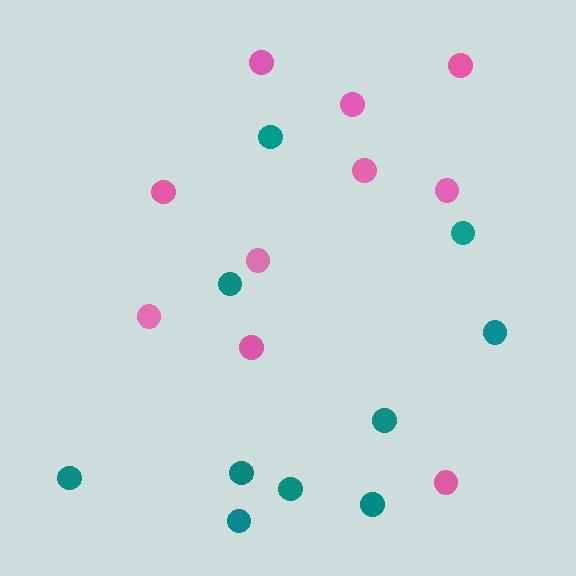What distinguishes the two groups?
There are 2 groups: one group of teal circles (10) and one group of pink circles (10).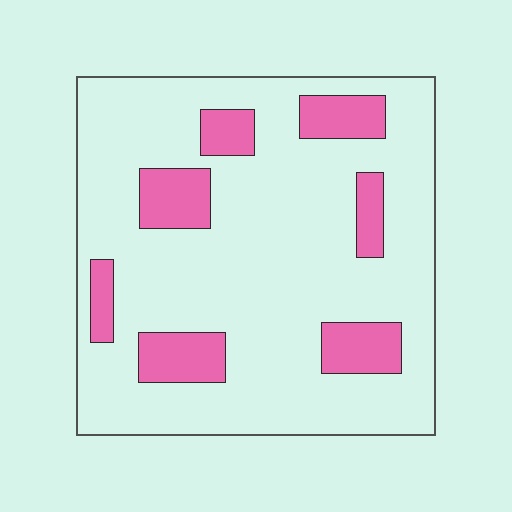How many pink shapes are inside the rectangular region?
7.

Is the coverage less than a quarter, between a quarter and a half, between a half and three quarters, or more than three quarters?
Less than a quarter.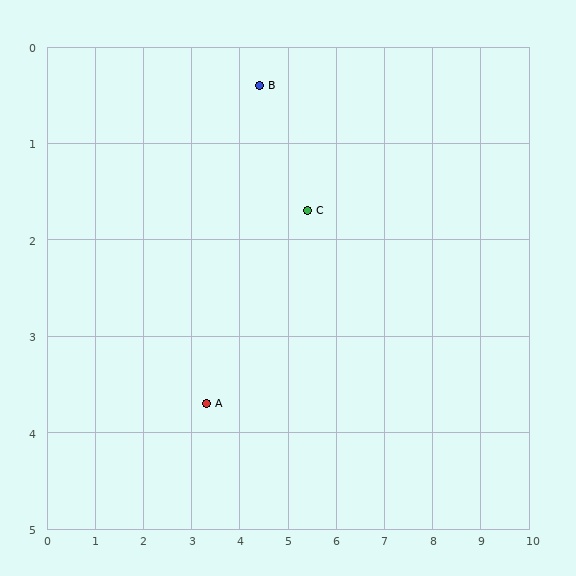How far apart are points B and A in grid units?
Points B and A are about 3.5 grid units apart.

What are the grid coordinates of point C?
Point C is at approximately (5.4, 1.7).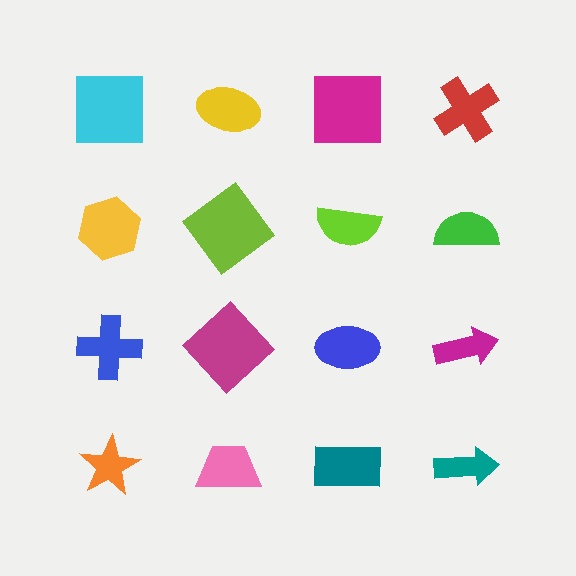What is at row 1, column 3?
A magenta square.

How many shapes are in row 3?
4 shapes.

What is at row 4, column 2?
A pink trapezoid.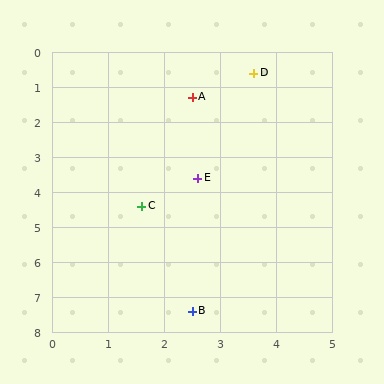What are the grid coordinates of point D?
Point D is at approximately (3.6, 0.6).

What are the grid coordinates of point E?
Point E is at approximately (2.6, 3.6).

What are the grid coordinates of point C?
Point C is at approximately (1.6, 4.4).